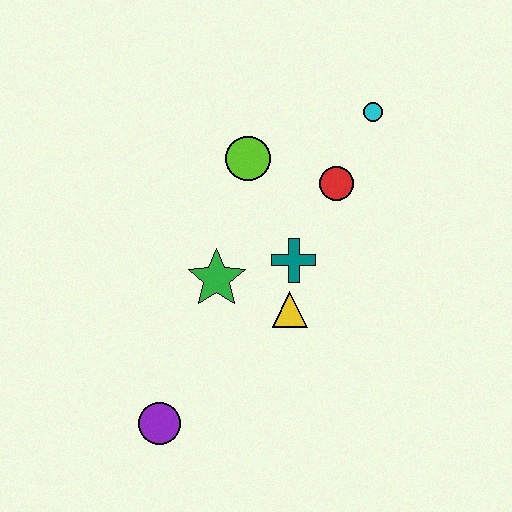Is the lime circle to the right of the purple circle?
Yes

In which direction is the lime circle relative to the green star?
The lime circle is above the green star.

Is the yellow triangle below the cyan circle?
Yes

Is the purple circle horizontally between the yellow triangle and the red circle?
No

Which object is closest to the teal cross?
The yellow triangle is closest to the teal cross.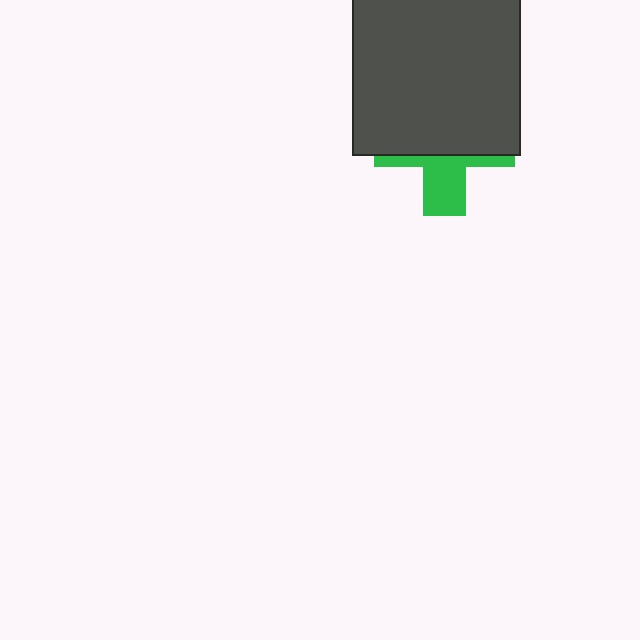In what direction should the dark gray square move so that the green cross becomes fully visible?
The dark gray square should move up. That is the shortest direction to clear the overlap and leave the green cross fully visible.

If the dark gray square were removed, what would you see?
You would see the complete green cross.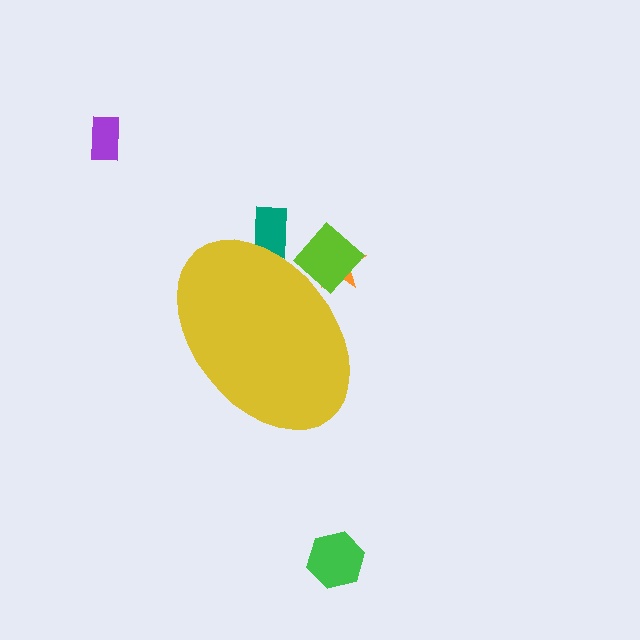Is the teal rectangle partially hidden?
Yes, the teal rectangle is partially hidden behind the yellow ellipse.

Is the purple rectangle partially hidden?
No, the purple rectangle is fully visible.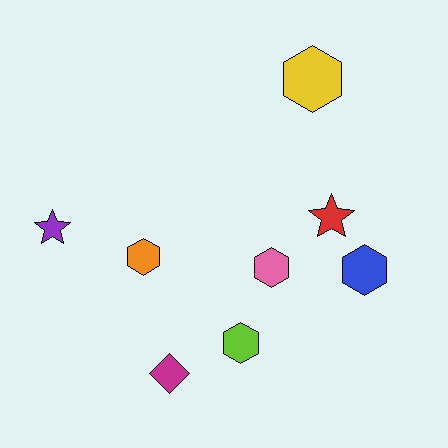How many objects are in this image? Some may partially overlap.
There are 8 objects.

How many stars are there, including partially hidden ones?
There are 2 stars.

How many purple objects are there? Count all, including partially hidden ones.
There is 1 purple object.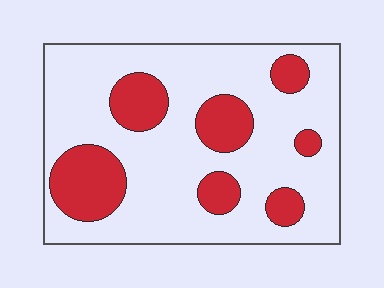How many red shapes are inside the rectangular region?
7.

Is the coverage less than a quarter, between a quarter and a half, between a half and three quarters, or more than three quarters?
Less than a quarter.